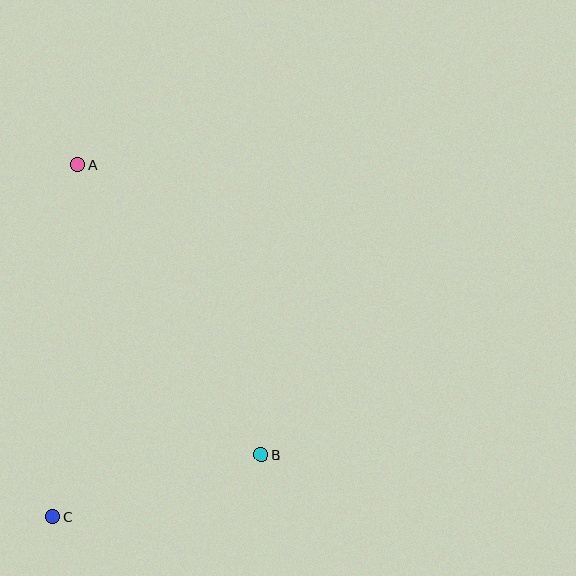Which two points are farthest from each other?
Points A and C are farthest from each other.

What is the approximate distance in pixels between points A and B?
The distance between A and B is approximately 344 pixels.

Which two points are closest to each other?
Points B and C are closest to each other.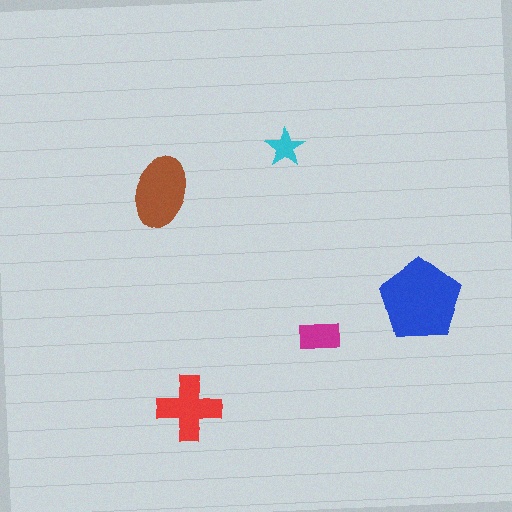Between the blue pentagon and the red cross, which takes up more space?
The blue pentagon.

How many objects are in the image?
There are 5 objects in the image.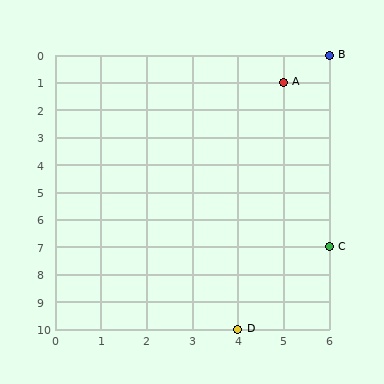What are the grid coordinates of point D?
Point D is at grid coordinates (4, 10).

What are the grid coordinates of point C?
Point C is at grid coordinates (6, 7).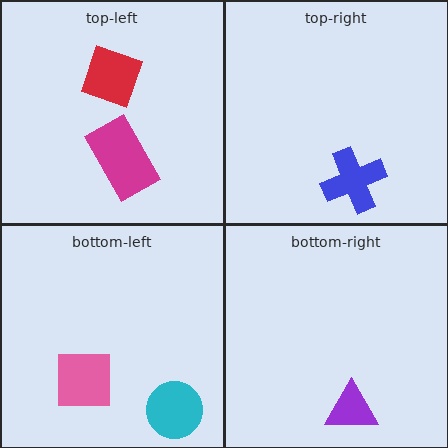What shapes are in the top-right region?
The blue cross.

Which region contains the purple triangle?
The bottom-right region.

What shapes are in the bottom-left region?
The pink square, the cyan circle.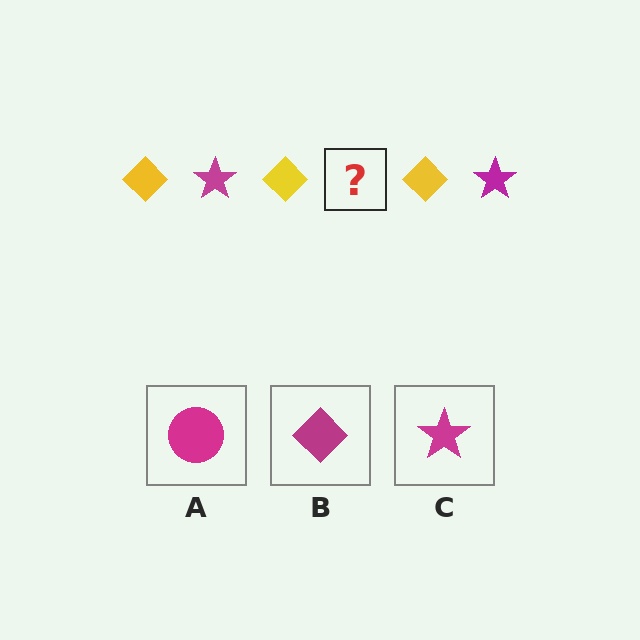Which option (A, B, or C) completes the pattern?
C.